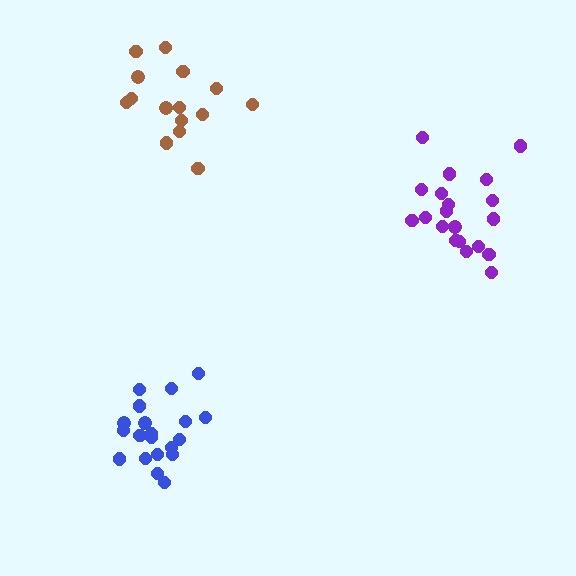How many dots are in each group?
Group 1: 20 dots, Group 2: 15 dots, Group 3: 20 dots (55 total).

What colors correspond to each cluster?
The clusters are colored: purple, brown, blue.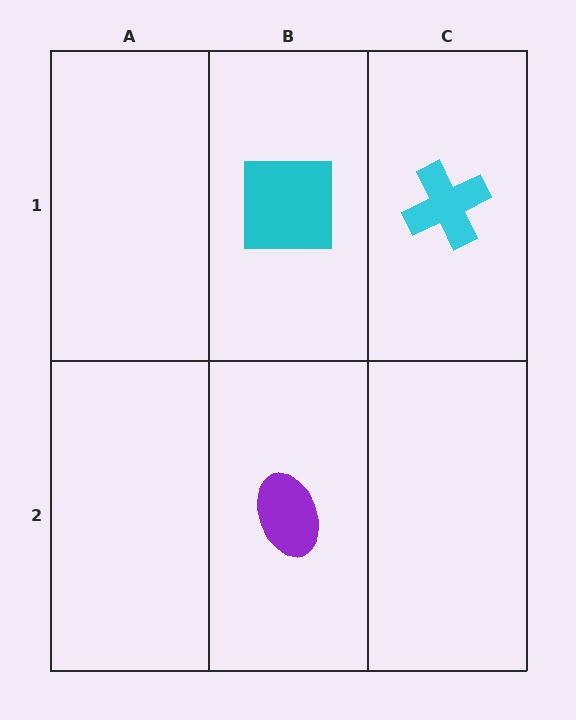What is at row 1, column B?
A cyan square.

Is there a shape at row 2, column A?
No, that cell is empty.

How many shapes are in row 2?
1 shape.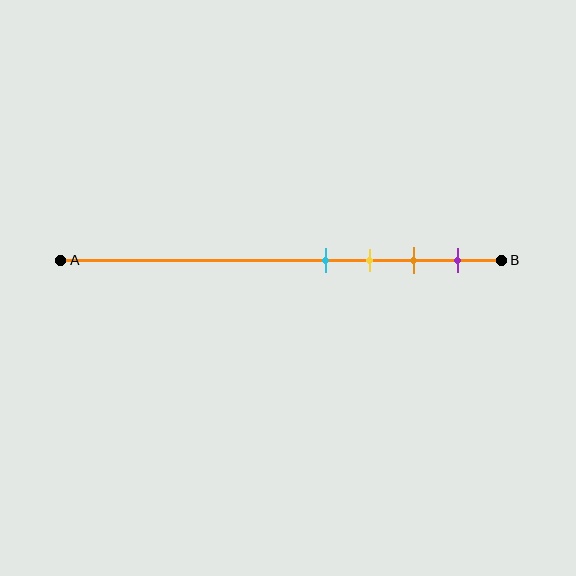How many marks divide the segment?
There are 4 marks dividing the segment.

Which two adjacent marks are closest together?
The cyan and yellow marks are the closest adjacent pair.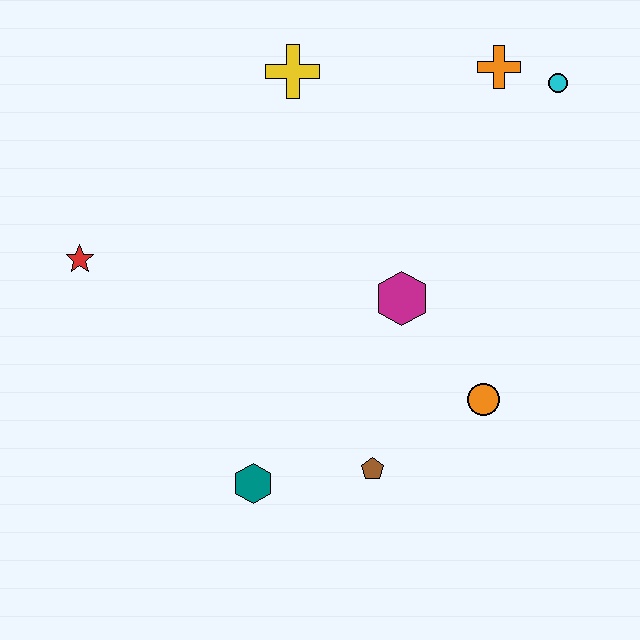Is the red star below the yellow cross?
Yes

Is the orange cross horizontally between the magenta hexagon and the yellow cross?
No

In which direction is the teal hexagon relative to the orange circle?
The teal hexagon is to the left of the orange circle.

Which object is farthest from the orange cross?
The teal hexagon is farthest from the orange cross.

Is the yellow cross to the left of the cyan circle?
Yes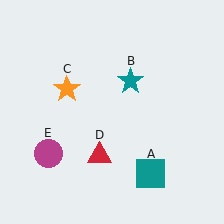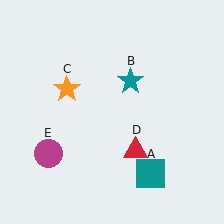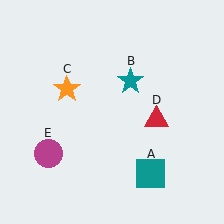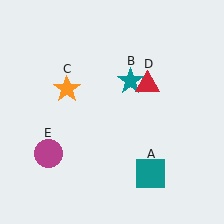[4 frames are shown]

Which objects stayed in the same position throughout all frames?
Teal square (object A) and teal star (object B) and orange star (object C) and magenta circle (object E) remained stationary.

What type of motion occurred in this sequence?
The red triangle (object D) rotated counterclockwise around the center of the scene.